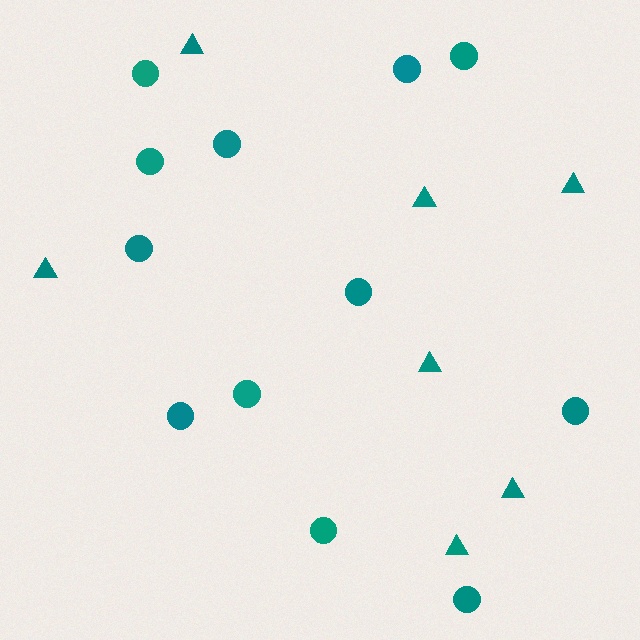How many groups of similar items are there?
There are 2 groups: one group of triangles (7) and one group of circles (12).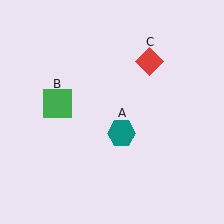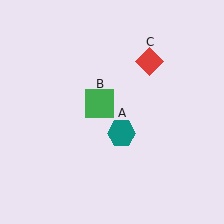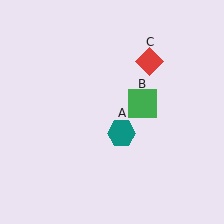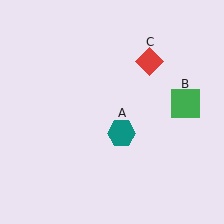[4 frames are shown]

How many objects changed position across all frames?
1 object changed position: green square (object B).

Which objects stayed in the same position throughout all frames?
Teal hexagon (object A) and red diamond (object C) remained stationary.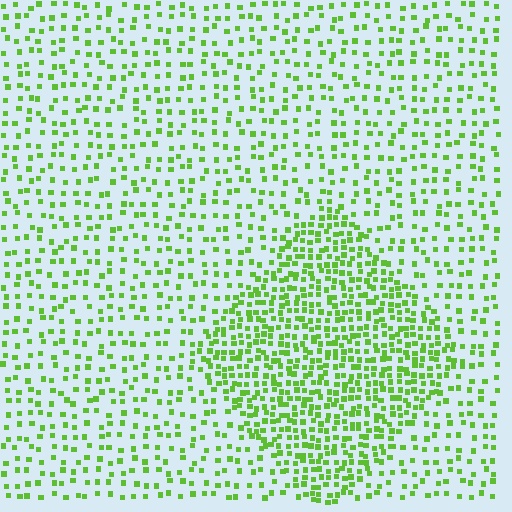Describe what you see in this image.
The image contains small lime elements arranged at two different densities. A diamond-shaped region is visible where the elements are more densely packed than the surrounding area.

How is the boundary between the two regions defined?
The boundary is defined by a change in element density (approximately 2.2x ratio). All elements are the same color, size, and shape.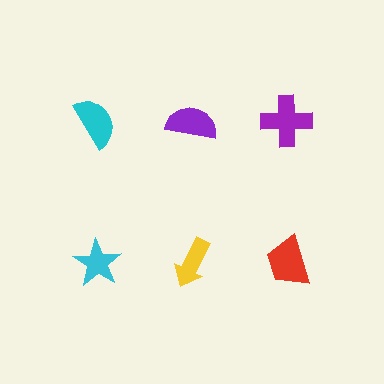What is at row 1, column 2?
A purple semicircle.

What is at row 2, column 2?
A yellow arrow.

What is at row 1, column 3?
A purple cross.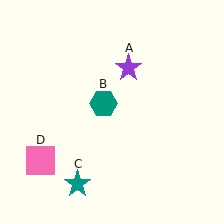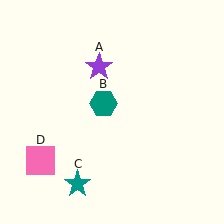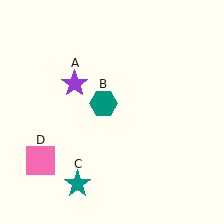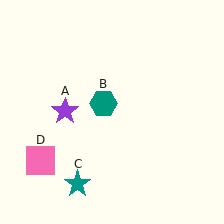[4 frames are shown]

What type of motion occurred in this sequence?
The purple star (object A) rotated counterclockwise around the center of the scene.